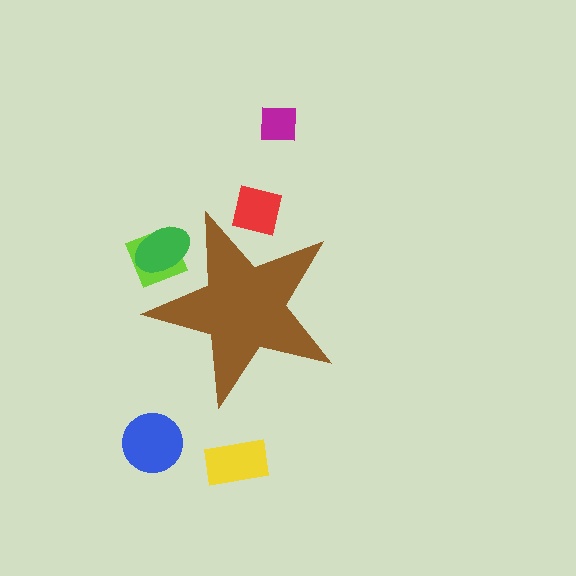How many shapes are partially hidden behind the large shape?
3 shapes are partially hidden.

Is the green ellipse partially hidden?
Yes, the green ellipse is partially hidden behind the brown star.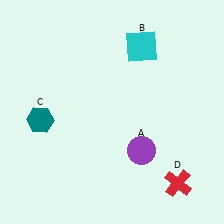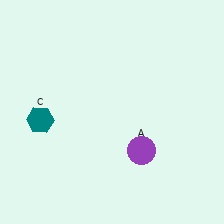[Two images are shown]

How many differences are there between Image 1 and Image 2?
There are 2 differences between the two images.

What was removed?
The cyan square (B), the red cross (D) were removed in Image 2.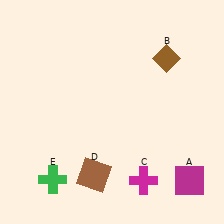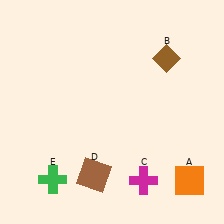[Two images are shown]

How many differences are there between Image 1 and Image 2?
There is 1 difference between the two images.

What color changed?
The square (A) changed from magenta in Image 1 to orange in Image 2.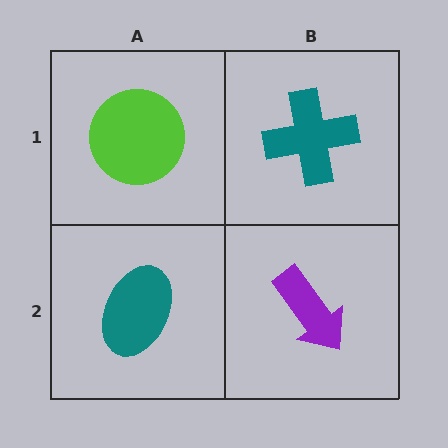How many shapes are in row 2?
2 shapes.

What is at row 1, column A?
A lime circle.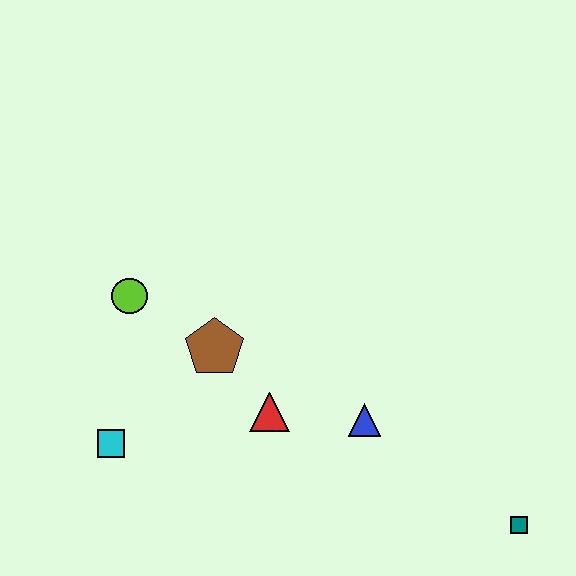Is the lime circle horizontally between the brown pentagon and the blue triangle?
No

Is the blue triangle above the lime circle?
No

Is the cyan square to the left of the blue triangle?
Yes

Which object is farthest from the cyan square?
The teal square is farthest from the cyan square.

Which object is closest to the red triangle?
The brown pentagon is closest to the red triangle.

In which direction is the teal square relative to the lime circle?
The teal square is to the right of the lime circle.